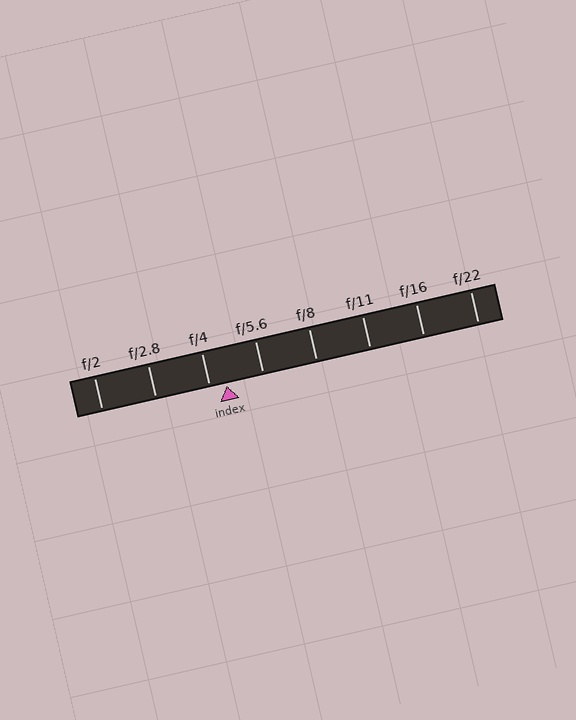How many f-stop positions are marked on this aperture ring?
There are 8 f-stop positions marked.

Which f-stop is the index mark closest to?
The index mark is closest to f/4.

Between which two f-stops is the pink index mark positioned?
The index mark is between f/4 and f/5.6.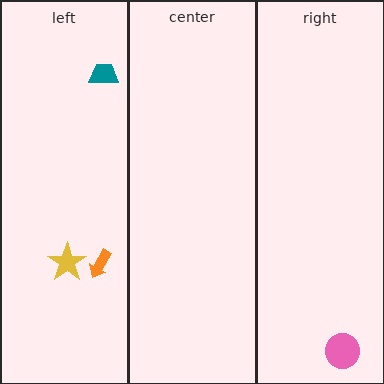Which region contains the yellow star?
The left region.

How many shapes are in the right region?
1.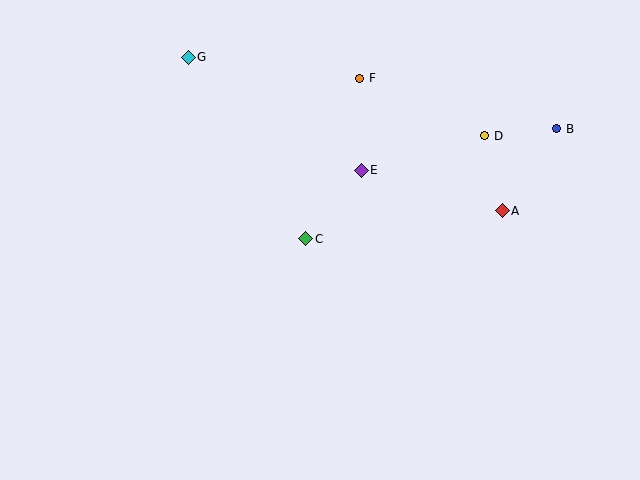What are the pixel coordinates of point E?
Point E is at (361, 170).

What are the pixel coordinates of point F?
Point F is at (360, 78).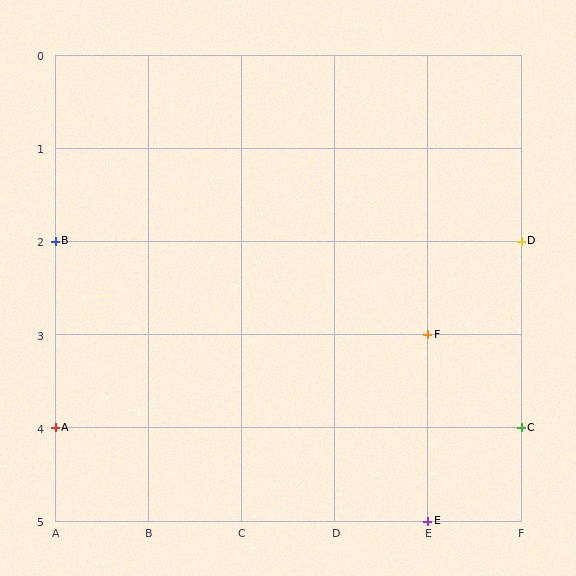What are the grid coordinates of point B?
Point B is at grid coordinates (A, 2).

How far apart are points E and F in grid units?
Points E and F are 2 rows apart.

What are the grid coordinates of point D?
Point D is at grid coordinates (F, 2).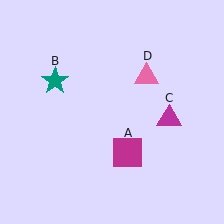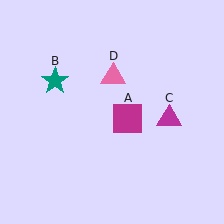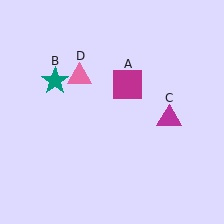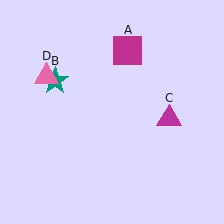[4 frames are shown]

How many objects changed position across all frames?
2 objects changed position: magenta square (object A), pink triangle (object D).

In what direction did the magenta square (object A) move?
The magenta square (object A) moved up.